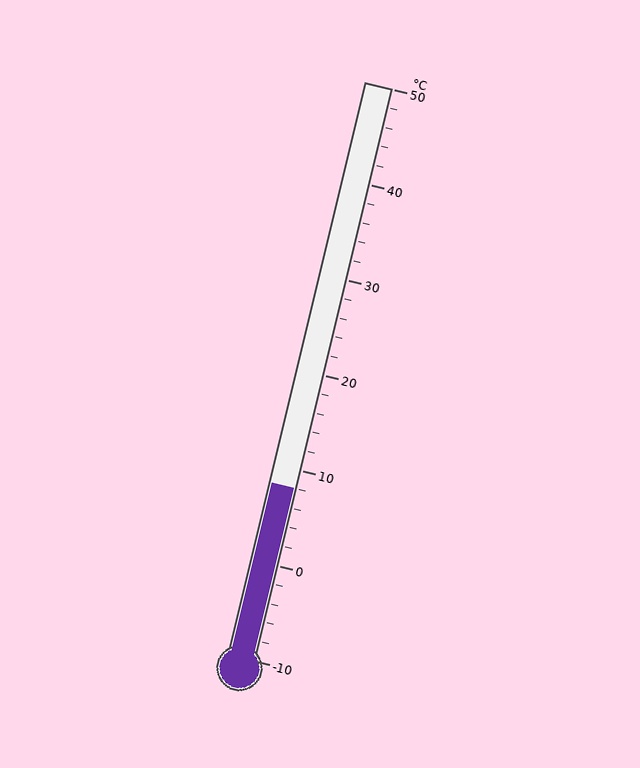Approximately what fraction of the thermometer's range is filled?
The thermometer is filled to approximately 30% of its range.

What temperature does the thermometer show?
The thermometer shows approximately 8°C.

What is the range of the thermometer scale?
The thermometer scale ranges from -10°C to 50°C.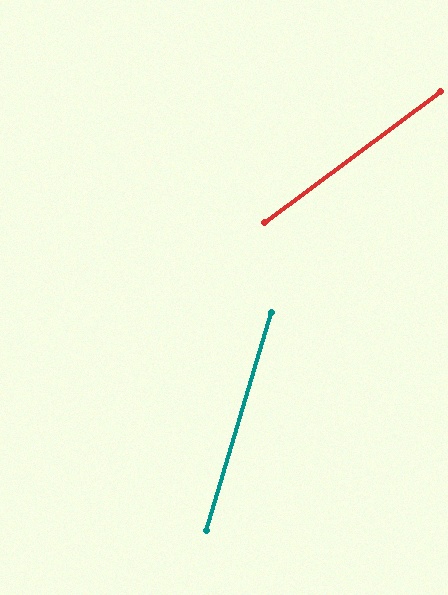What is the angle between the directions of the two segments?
Approximately 37 degrees.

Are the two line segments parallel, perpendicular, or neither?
Neither parallel nor perpendicular — they differ by about 37°.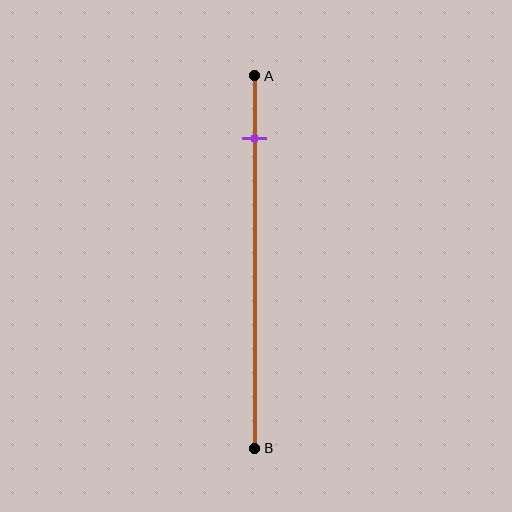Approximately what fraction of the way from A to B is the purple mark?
The purple mark is approximately 15% of the way from A to B.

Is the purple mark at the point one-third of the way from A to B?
No, the mark is at about 15% from A, not at the 33% one-third point.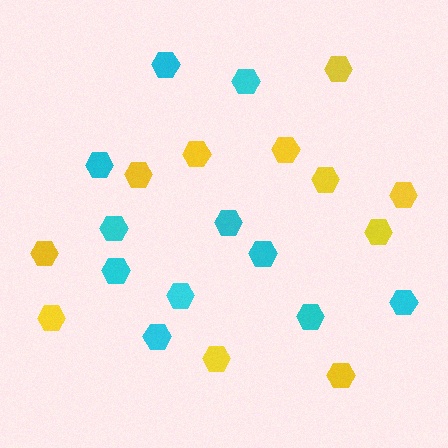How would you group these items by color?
There are 2 groups: one group of cyan hexagons (11) and one group of yellow hexagons (11).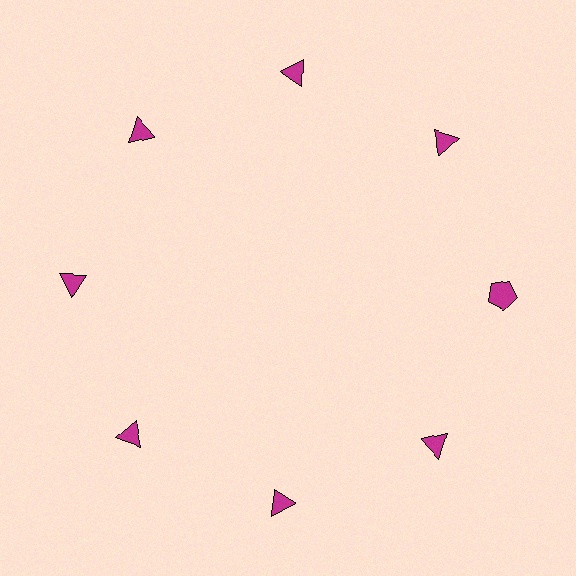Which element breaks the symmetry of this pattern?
The magenta pentagon at roughly the 3 o'clock position breaks the symmetry. All other shapes are magenta triangles.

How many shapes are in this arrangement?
There are 8 shapes arranged in a ring pattern.